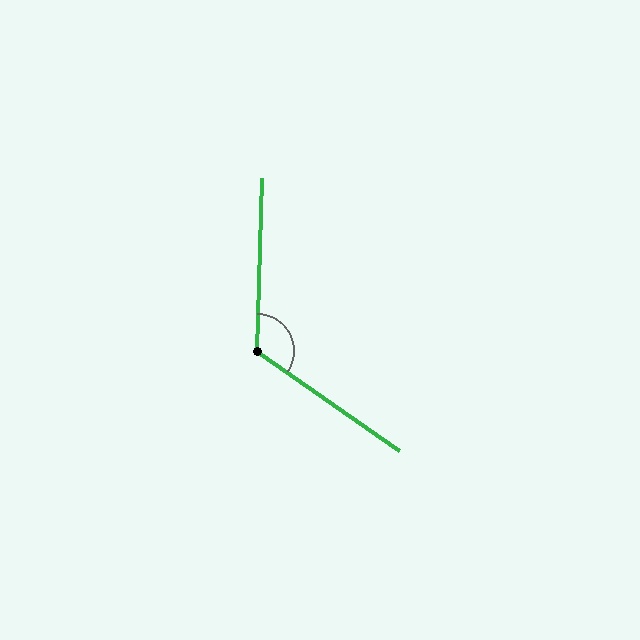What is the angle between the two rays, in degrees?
Approximately 123 degrees.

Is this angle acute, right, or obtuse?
It is obtuse.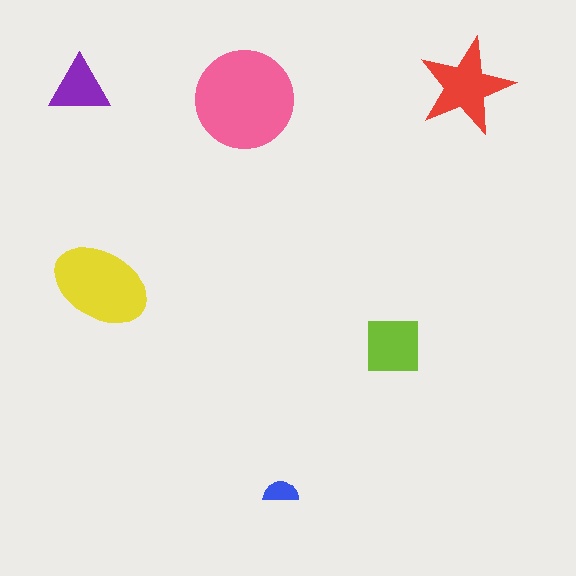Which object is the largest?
The pink circle.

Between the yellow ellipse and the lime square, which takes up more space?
The yellow ellipse.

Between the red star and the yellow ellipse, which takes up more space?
The yellow ellipse.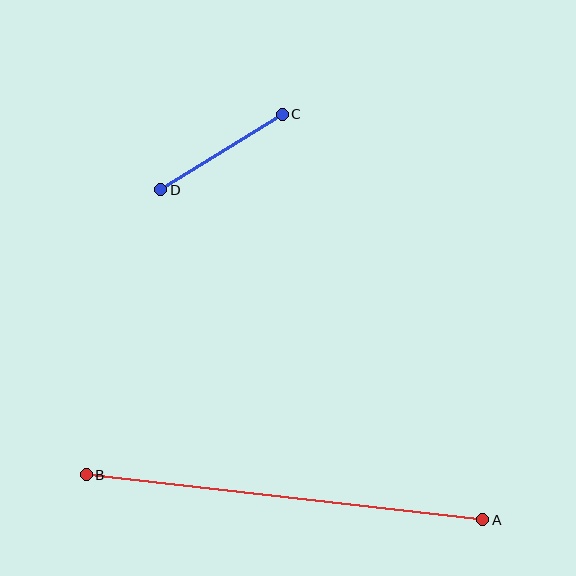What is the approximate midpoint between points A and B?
The midpoint is at approximately (284, 497) pixels.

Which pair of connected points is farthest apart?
Points A and B are farthest apart.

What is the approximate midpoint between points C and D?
The midpoint is at approximately (222, 152) pixels.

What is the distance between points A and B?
The distance is approximately 399 pixels.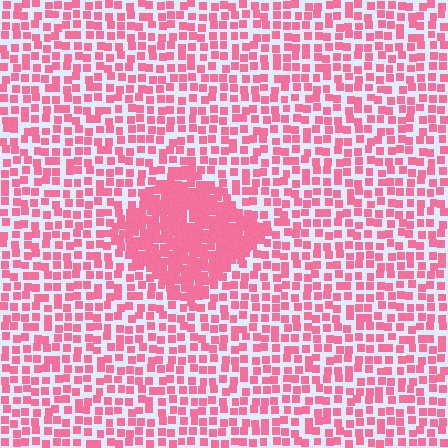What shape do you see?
I see a diamond.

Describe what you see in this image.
The image contains small pink elements arranged at two different densities. A diamond-shaped region is visible where the elements are more densely packed than the surrounding area.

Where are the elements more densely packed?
The elements are more densely packed inside the diamond boundary.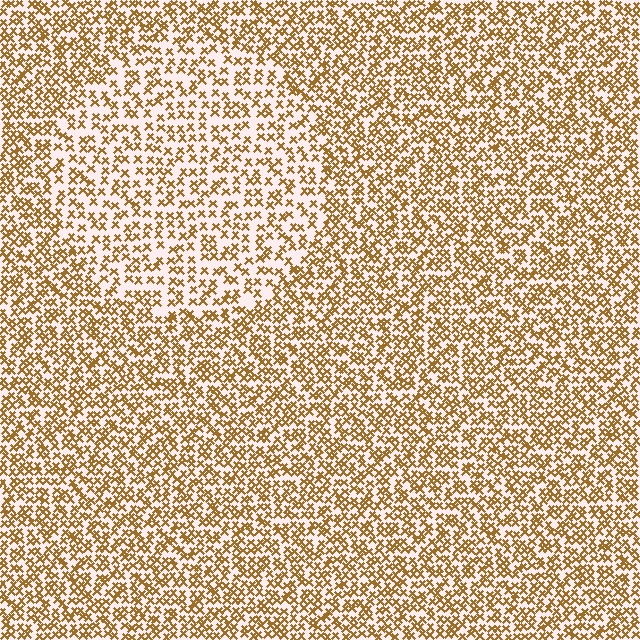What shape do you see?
I see a circle.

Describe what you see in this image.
The image contains small brown elements arranged at two different densities. A circle-shaped region is visible where the elements are less densely packed than the surrounding area.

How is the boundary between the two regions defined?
The boundary is defined by a change in element density (approximately 1.7x ratio). All elements are the same color, size, and shape.